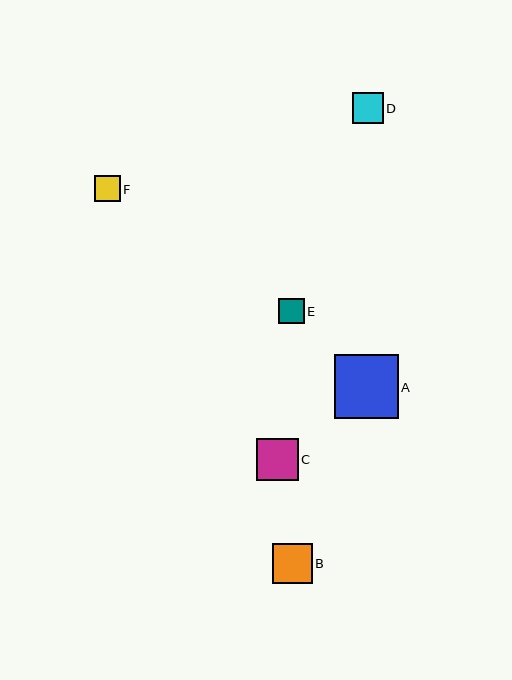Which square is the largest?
Square A is the largest with a size of approximately 64 pixels.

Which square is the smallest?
Square F is the smallest with a size of approximately 26 pixels.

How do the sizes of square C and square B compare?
Square C and square B are approximately the same size.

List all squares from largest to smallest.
From largest to smallest: A, C, B, D, E, F.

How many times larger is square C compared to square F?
Square C is approximately 1.6 times the size of square F.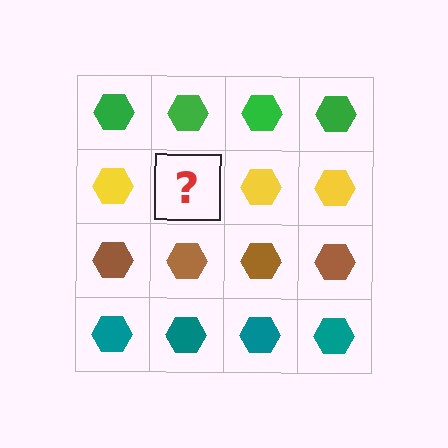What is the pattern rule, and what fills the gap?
The rule is that each row has a consistent color. The gap should be filled with a yellow hexagon.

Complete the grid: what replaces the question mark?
The question mark should be replaced with a yellow hexagon.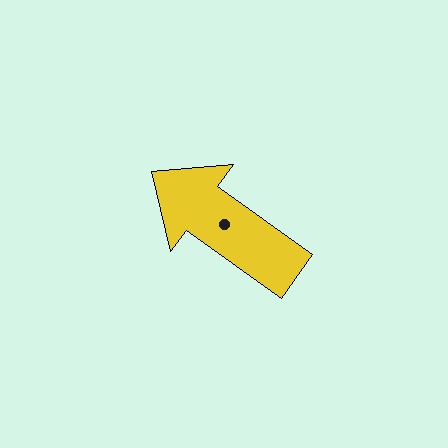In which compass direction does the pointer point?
Northwest.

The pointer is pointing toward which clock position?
Roughly 10 o'clock.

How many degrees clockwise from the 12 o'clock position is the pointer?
Approximately 306 degrees.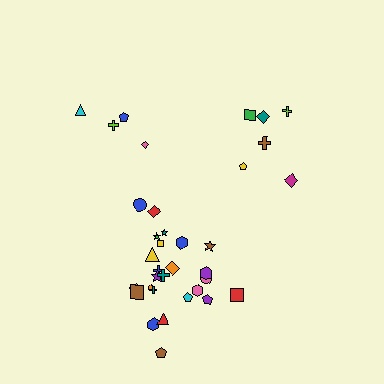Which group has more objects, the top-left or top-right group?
The top-right group.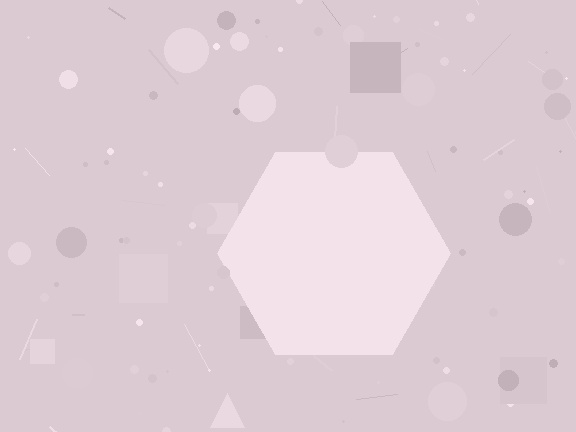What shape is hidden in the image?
A hexagon is hidden in the image.